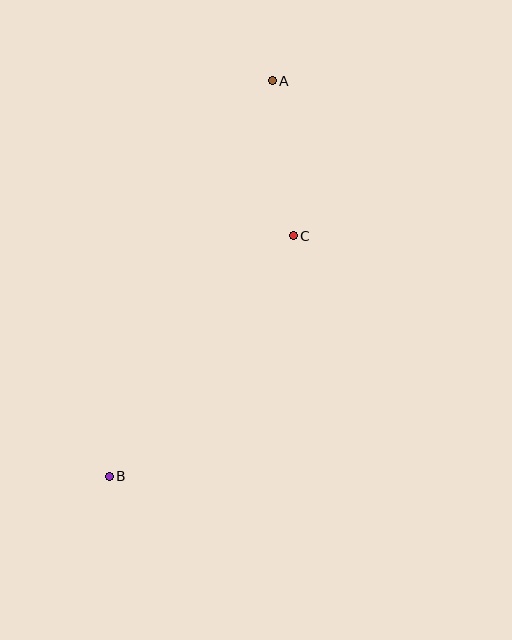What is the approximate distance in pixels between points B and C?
The distance between B and C is approximately 303 pixels.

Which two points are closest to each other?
Points A and C are closest to each other.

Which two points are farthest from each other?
Points A and B are farthest from each other.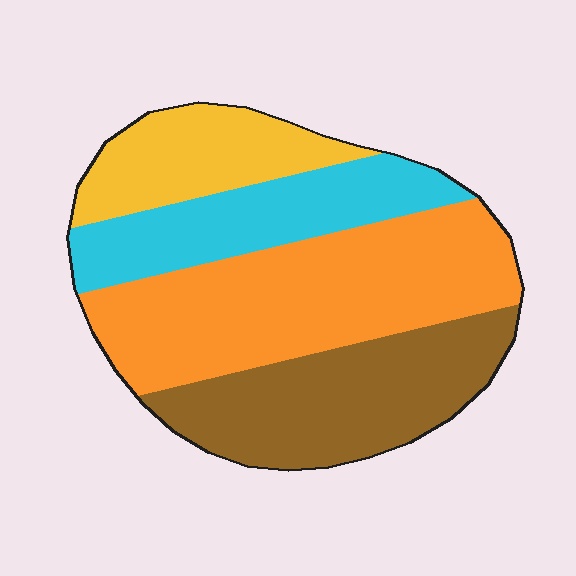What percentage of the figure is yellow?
Yellow takes up about one sixth (1/6) of the figure.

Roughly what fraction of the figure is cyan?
Cyan takes up about one fifth (1/5) of the figure.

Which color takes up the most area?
Orange, at roughly 40%.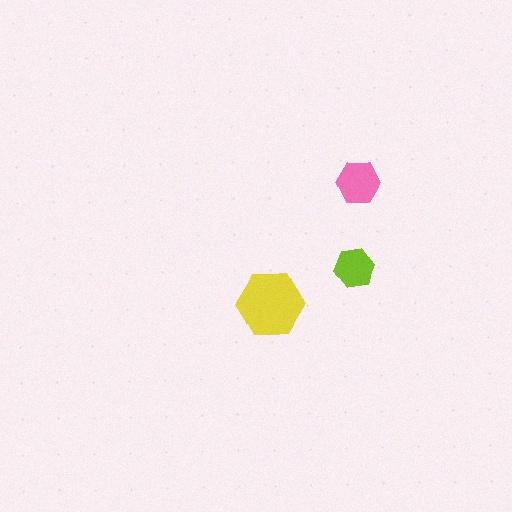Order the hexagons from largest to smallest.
the yellow one, the pink one, the lime one.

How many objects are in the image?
There are 3 objects in the image.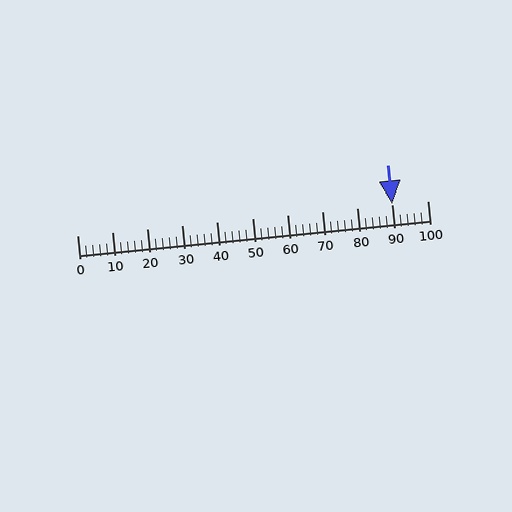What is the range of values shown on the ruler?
The ruler shows values from 0 to 100.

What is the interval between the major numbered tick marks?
The major tick marks are spaced 10 units apart.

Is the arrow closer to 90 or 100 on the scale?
The arrow is closer to 90.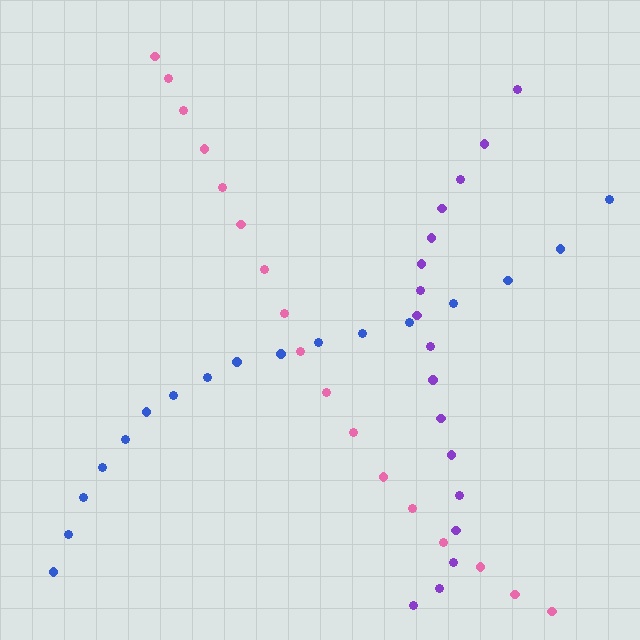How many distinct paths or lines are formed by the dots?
There are 3 distinct paths.